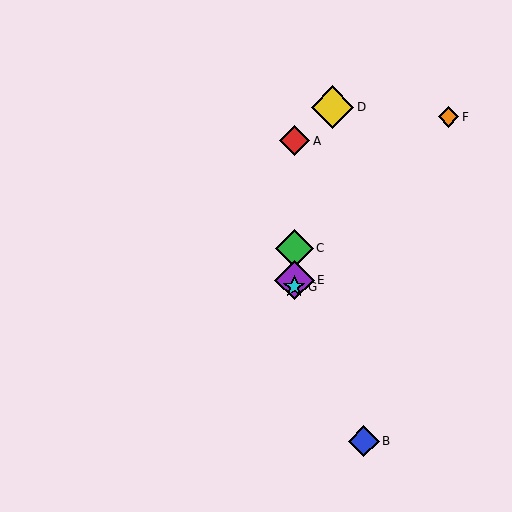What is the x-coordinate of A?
Object A is at x≈294.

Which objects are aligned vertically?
Objects A, C, E, G are aligned vertically.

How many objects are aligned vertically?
4 objects (A, C, E, G) are aligned vertically.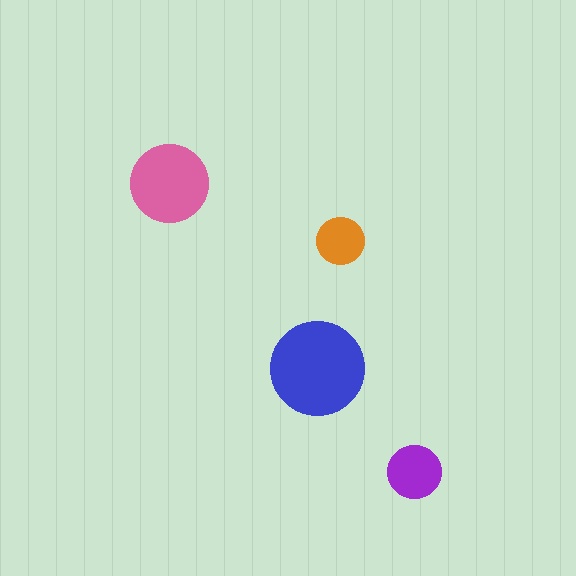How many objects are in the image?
There are 4 objects in the image.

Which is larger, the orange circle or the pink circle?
The pink one.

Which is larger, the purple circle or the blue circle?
The blue one.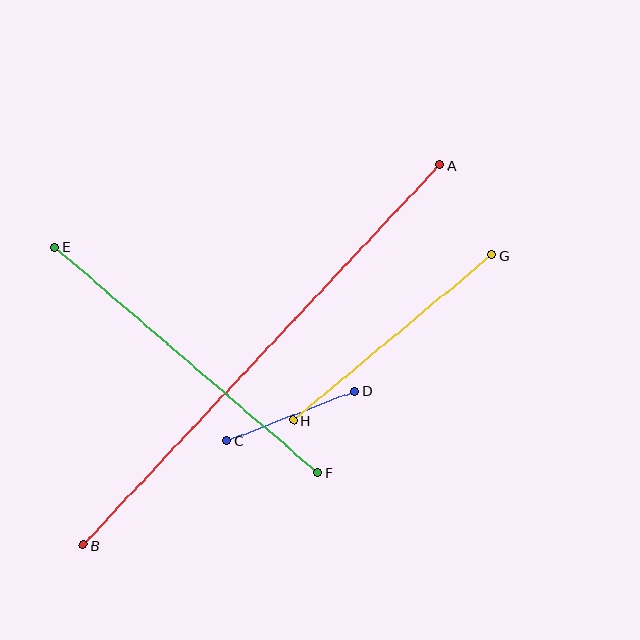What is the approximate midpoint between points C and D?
The midpoint is at approximately (290, 416) pixels.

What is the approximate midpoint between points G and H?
The midpoint is at approximately (393, 338) pixels.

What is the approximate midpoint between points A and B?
The midpoint is at approximately (261, 355) pixels.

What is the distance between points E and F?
The distance is approximately 346 pixels.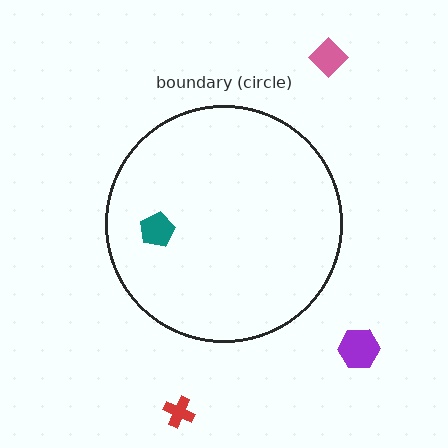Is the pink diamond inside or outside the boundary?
Outside.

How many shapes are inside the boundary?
1 inside, 3 outside.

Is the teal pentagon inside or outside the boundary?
Inside.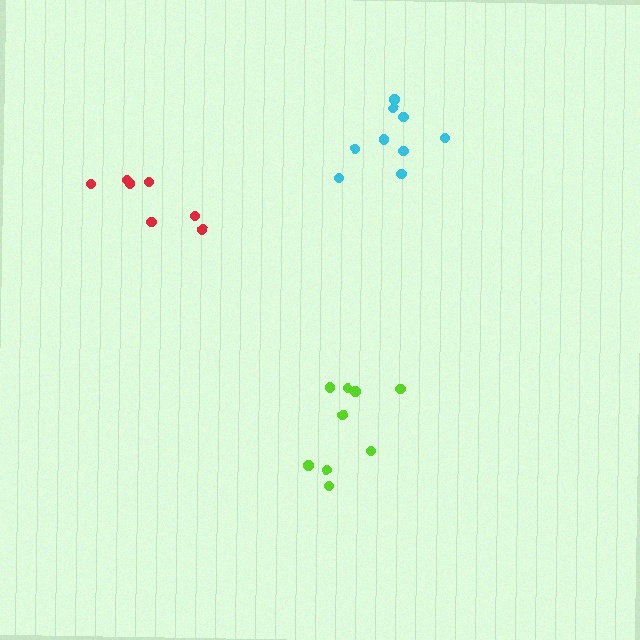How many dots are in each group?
Group 1: 9 dots, Group 2: 9 dots, Group 3: 7 dots (25 total).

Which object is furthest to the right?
The cyan cluster is rightmost.